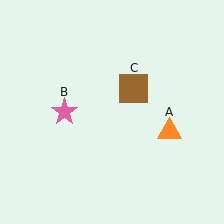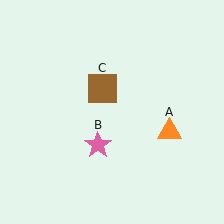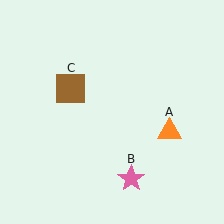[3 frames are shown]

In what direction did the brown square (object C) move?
The brown square (object C) moved left.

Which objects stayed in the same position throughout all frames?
Orange triangle (object A) remained stationary.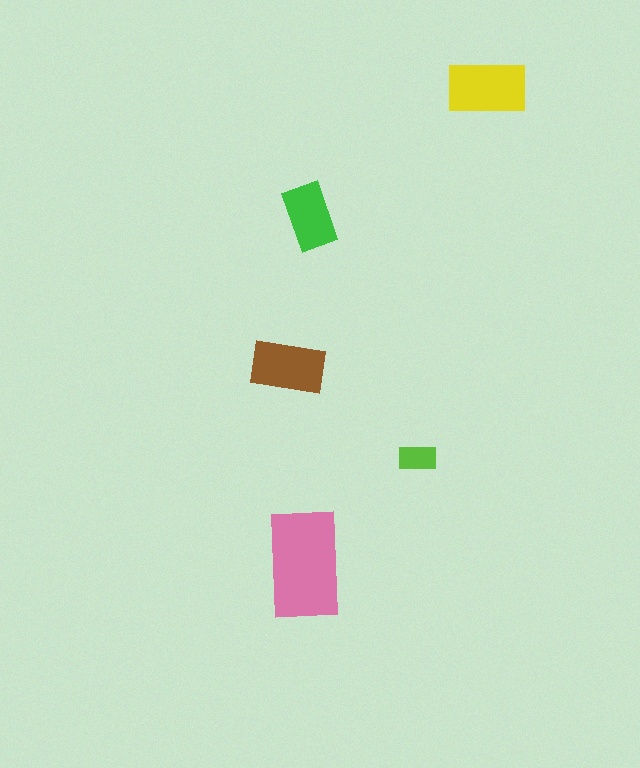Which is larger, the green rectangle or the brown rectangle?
The brown one.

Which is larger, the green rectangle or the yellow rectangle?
The yellow one.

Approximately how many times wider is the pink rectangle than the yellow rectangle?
About 1.5 times wider.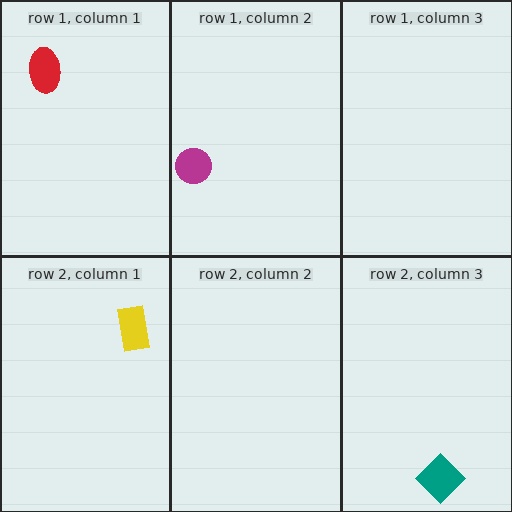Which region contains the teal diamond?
The row 2, column 3 region.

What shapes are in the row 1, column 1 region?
The red ellipse.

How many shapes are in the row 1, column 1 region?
1.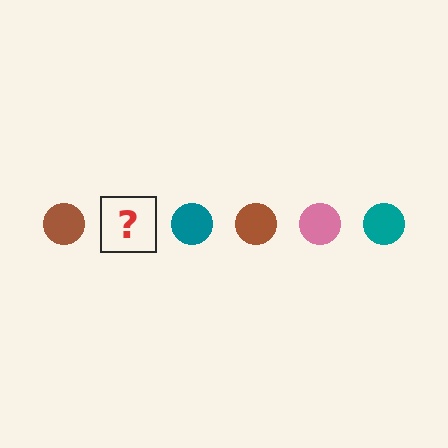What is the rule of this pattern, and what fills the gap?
The rule is that the pattern cycles through brown, pink, teal circles. The gap should be filled with a pink circle.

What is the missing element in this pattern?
The missing element is a pink circle.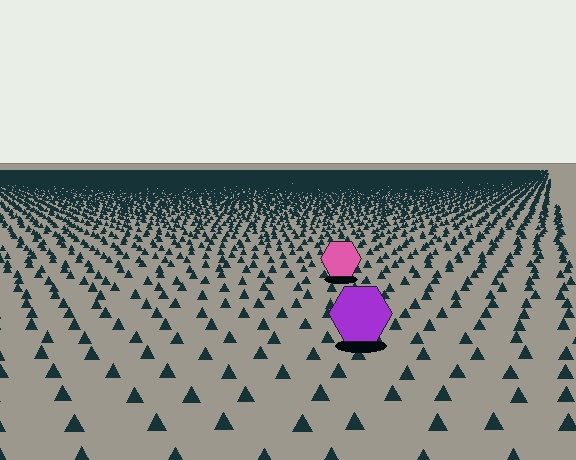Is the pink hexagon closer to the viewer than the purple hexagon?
No. The purple hexagon is closer — you can tell from the texture gradient: the ground texture is coarser near it.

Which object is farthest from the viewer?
The pink hexagon is farthest from the viewer. It appears smaller and the ground texture around it is denser.